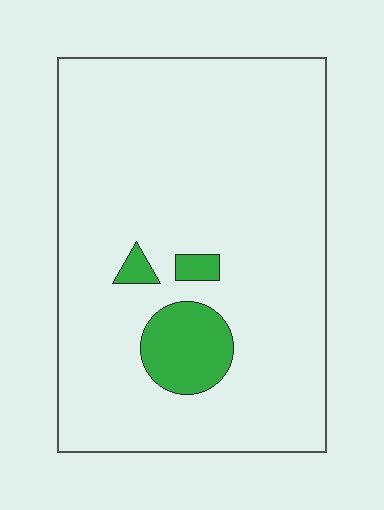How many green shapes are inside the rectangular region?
3.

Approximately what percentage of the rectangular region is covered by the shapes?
Approximately 10%.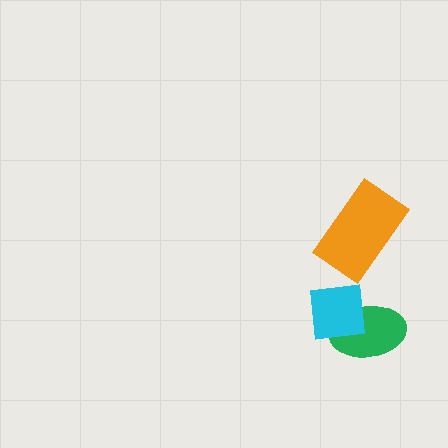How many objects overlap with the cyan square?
1 object overlaps with the cyan square.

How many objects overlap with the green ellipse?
1 object overlaps with the green ellipse.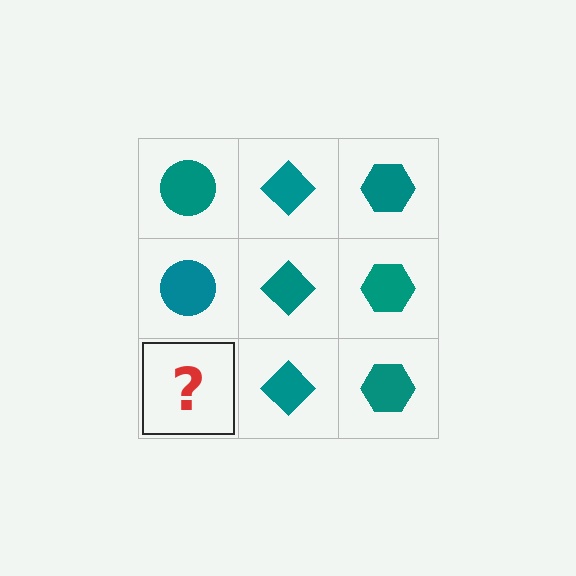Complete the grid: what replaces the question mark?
The question mark should be replaced with a teal circle.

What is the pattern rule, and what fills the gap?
The rule is that each column has a consistent shape. The gap should be filled with a teal circle.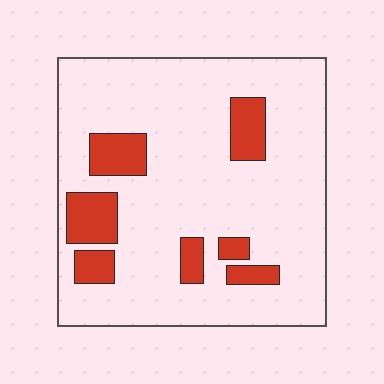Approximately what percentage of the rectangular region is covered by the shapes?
Approximately 15%.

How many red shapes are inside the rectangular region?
7.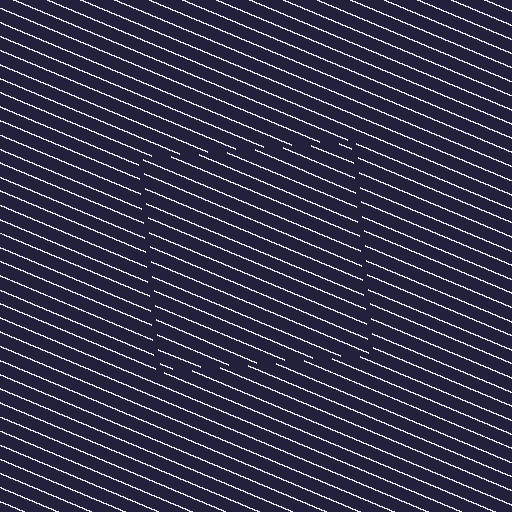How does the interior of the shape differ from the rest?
The interior of the shape contains the same grating, shifted by half a period — the contour is defined by the phase discontinuity where line-ends from the inner and outer gratings abut.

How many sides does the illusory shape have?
4 sides — the line-ends trace a square.